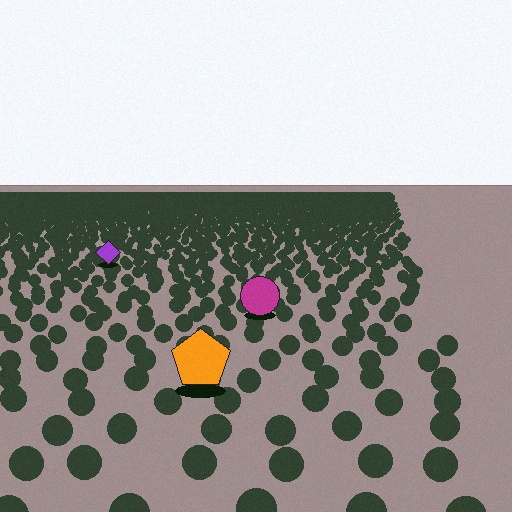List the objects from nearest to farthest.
From nearest to farthest: the orange pentagon, the magenta circle, the purple diamond.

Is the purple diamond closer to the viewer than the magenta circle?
No. The magenta circle is closer — you can tell from the texture gradient: the ground texture is coarser near it.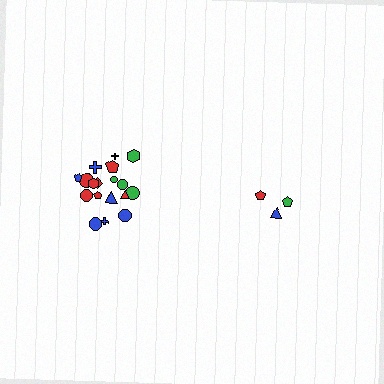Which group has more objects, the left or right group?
The left group.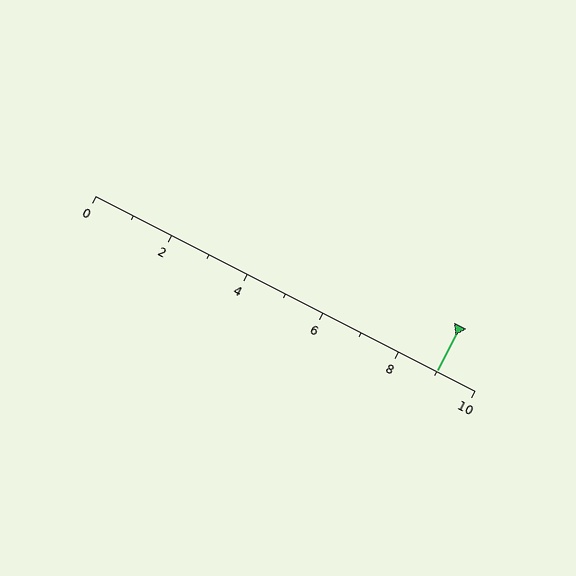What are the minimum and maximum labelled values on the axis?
The axis runs from 0 to 10.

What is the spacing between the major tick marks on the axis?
The major ticks are spaced 2 apart.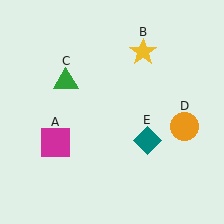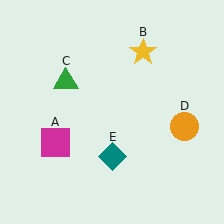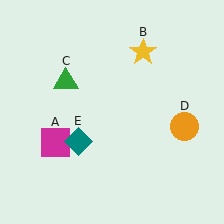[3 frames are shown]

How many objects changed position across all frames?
1 object changed position: teal diamond (object E).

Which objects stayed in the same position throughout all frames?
Magenta square (object A) and yellow star (object B) and green triangle (object C) and orange circle (object D) remained stationary.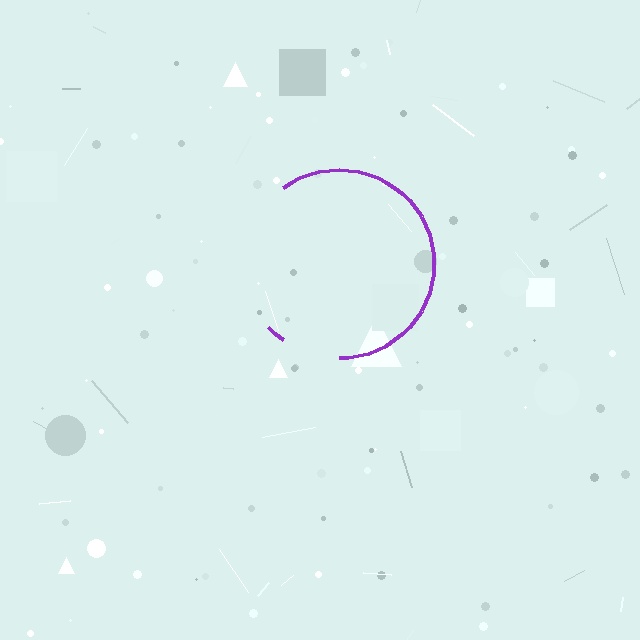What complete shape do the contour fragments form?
The contour fragments form a circle.